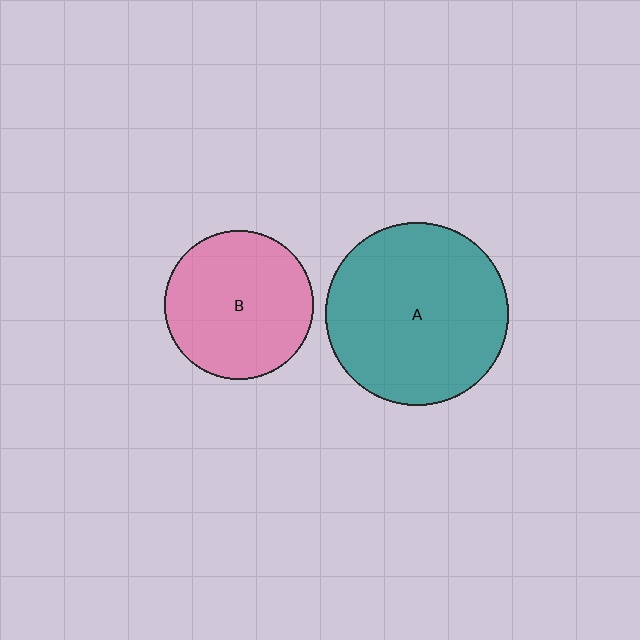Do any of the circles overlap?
No, none of the circles overlap.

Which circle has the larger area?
Circle A (teal).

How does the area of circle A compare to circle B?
Approximately 1.5 times.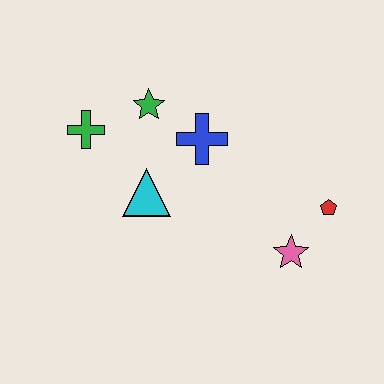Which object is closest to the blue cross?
The green star is closest to the blue cross.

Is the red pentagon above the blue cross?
No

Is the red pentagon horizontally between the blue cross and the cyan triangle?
No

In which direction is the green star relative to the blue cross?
The green star is to the left of the blue cross.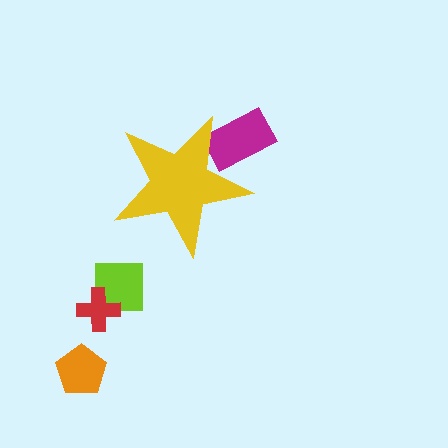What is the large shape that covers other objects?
A yellow star.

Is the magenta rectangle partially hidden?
Yes, the magenta rectangle is partially hidden behind the yellow star.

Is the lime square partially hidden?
No, the lime square is fully visible.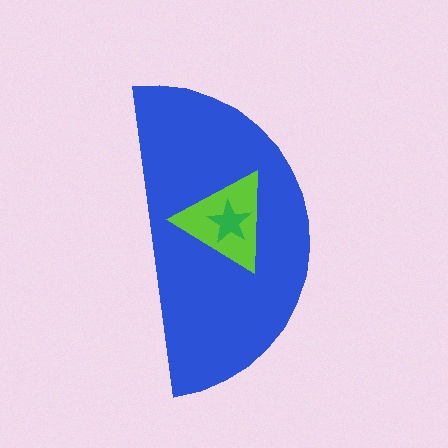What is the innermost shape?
The green star.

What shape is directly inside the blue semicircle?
The lime triangle.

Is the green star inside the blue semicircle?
Yes.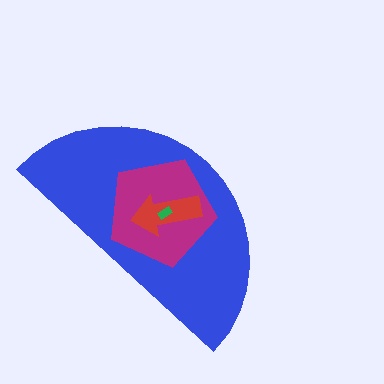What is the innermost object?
The green rectangle.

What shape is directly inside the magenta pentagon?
The red arrow.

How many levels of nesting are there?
4.